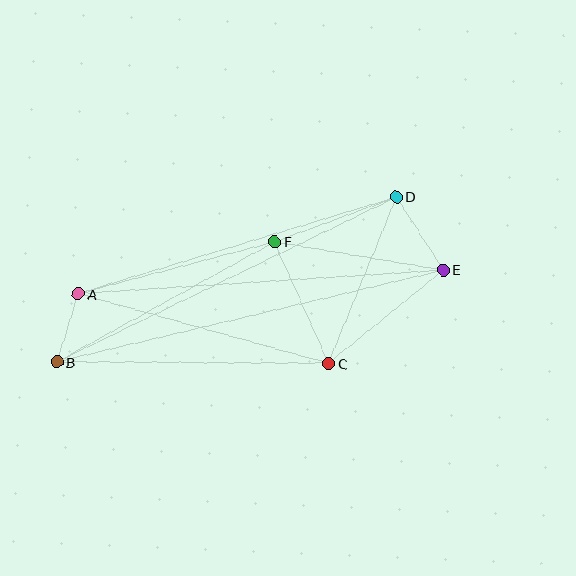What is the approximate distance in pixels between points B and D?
The distance between B and D is approximately 377 pixels.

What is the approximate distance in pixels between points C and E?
The distance between C and E is approximately 148 pixels.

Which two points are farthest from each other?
Points B and E are farthest from each other.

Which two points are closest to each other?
Points A and B are closest to each other.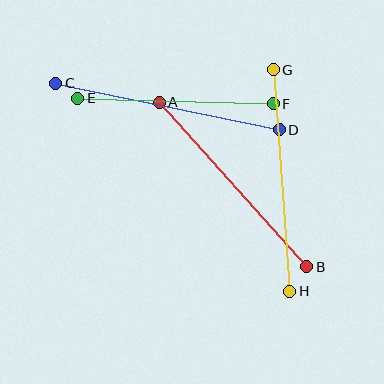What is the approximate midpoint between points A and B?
The midpoint is at approximately (233, 185) pixels.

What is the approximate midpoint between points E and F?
The midpoint is at approximately (175, 101) pixels.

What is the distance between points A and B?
The distance is approximately 221 pixels.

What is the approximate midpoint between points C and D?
The midpoint is at approximately (168, 107) pixels.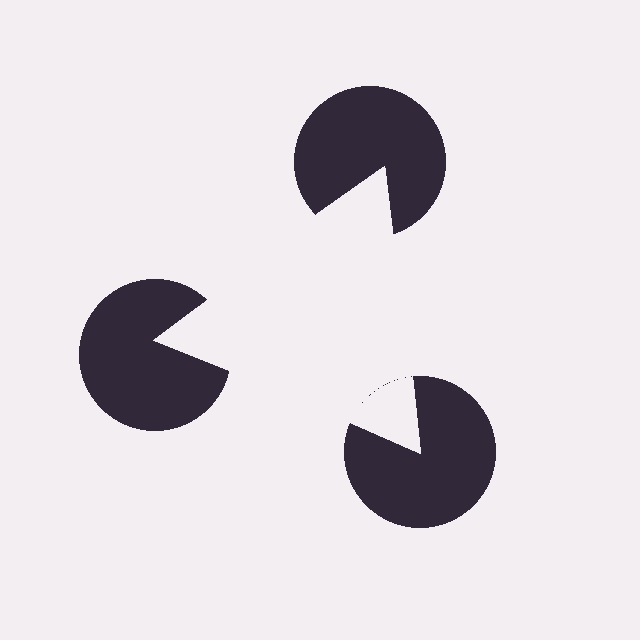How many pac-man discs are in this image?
There are 3 — one at each vertex of the illusory triangle.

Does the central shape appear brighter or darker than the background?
It typically appears slightly brighter than the background, even though no actual brightness change is drawn.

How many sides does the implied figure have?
3 sides.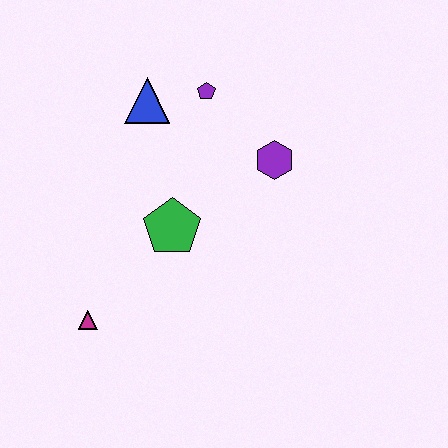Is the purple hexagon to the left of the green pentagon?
No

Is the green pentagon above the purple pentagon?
No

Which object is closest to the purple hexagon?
The purple pentagon is closest to the purple hexagon.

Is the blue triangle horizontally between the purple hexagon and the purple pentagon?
No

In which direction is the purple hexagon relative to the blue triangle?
The purple hexagon is to the right of the blue triangle.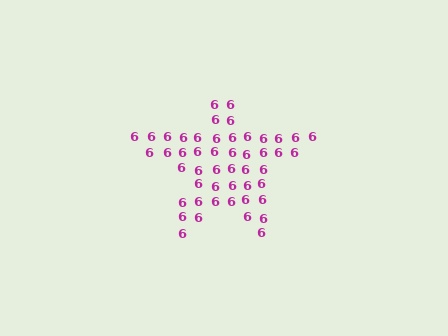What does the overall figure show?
The overall figure shows a star.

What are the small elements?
The small elements are digit 6's.